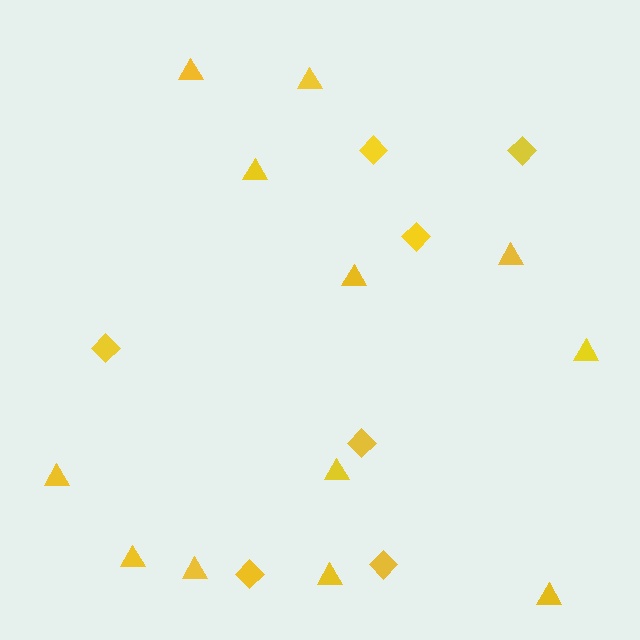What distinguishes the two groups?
There are 2 groups: one group of triangles (12) and one group of diamonds (7).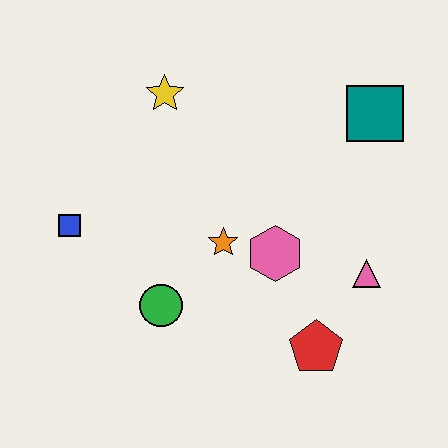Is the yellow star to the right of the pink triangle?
No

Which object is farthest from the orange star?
The teal square is farthest from the orange star.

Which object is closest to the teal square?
The pink triangle is closest to the teal square.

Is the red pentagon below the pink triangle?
Yes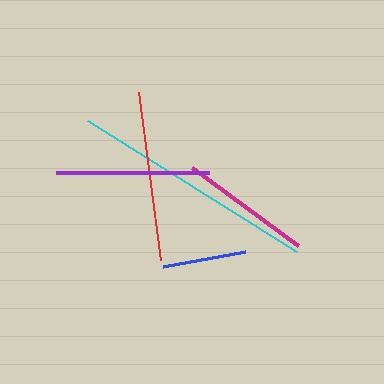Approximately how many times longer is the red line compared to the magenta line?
The red line is approximately 1.3 times the length of the magenta line.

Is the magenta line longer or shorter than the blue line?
The magenta line is longer than the blue line.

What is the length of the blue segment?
The blue segment is approximately 83 pixels long.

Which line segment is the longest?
The cyan line is the longest at approximately 247 pixels.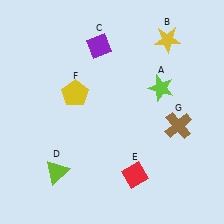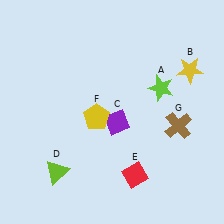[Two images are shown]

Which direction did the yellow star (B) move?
The yellow star (B) moved down.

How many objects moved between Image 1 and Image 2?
3 objects moved between the two images.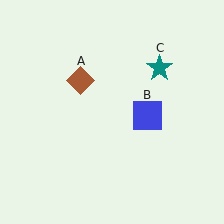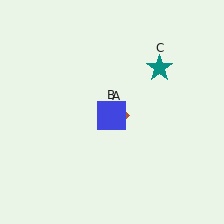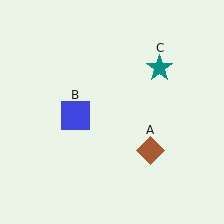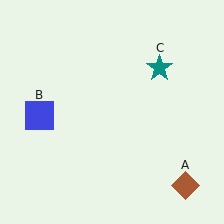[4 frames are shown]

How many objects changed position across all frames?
2 objects changed position: brown diamond (object A), blue square (object B).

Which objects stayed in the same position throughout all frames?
Teal star (object C) remained stationary.